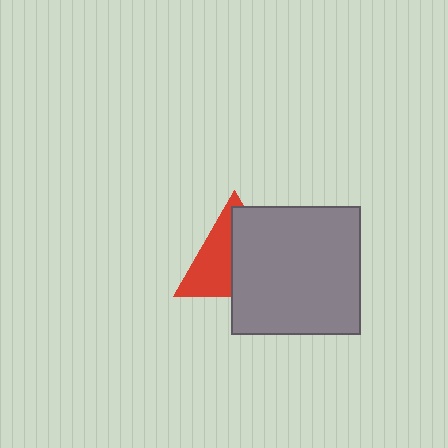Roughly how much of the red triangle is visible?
About half of it is visible (roughly 47%).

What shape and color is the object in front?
The object in front is a gray square.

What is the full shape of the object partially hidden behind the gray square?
The partially hidden object is a red triangle.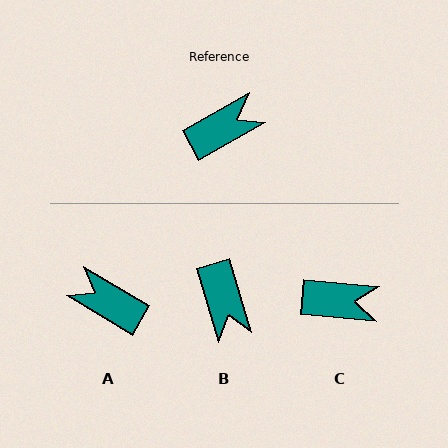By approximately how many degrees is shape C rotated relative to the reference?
Approximately 34 degrees clockwise.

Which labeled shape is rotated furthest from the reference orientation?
A, about 120 degrees away.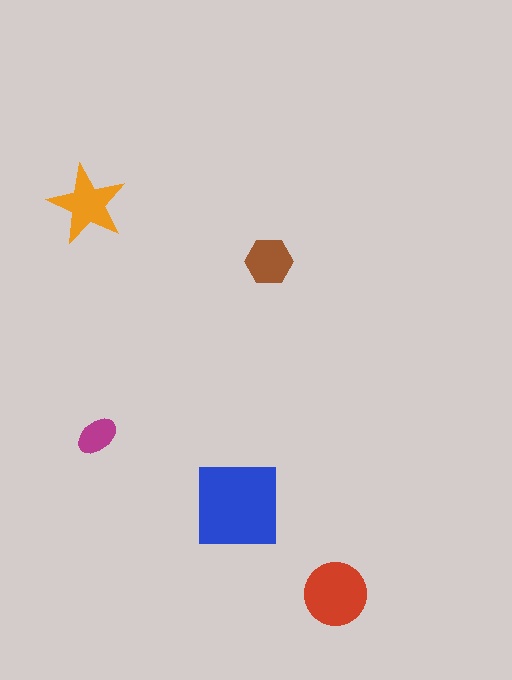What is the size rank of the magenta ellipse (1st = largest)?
5th.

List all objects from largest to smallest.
The blue square, the red circle, the orange star, the brown hexagon, the magenta ellipse.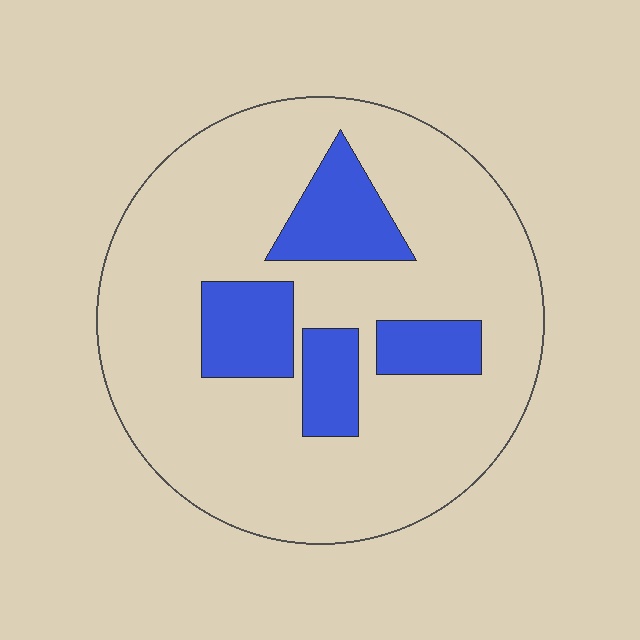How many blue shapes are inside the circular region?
4.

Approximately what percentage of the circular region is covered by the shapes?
Approximately 20%.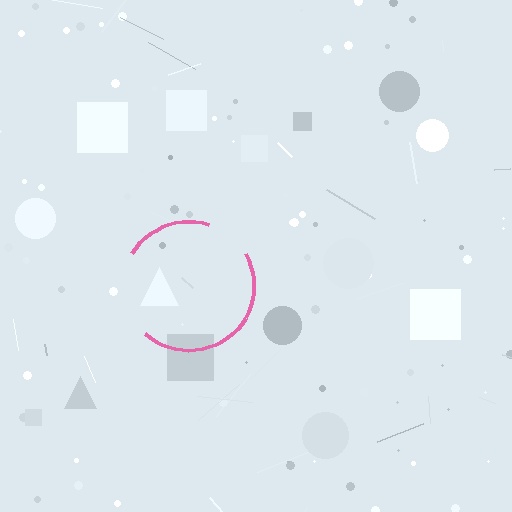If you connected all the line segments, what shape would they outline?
They would outline a circle.